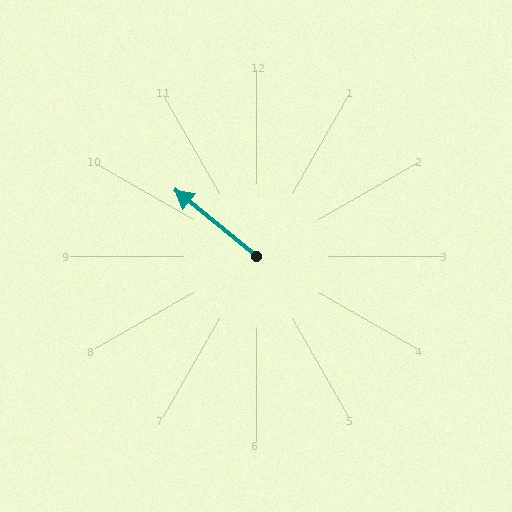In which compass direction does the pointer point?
Northwest.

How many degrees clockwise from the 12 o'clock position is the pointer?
Approximately 309 degrees.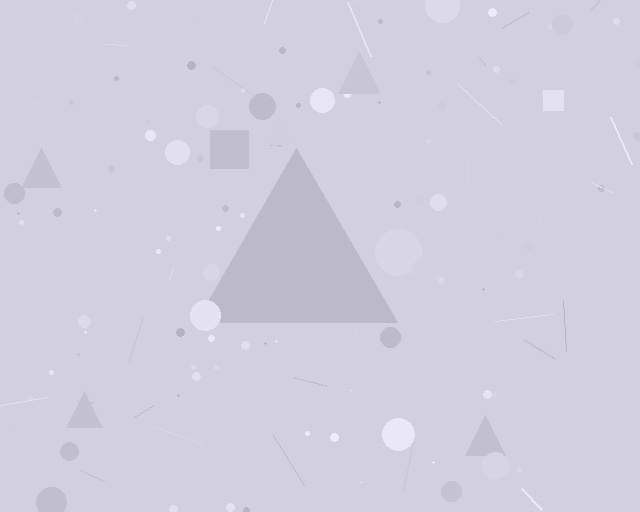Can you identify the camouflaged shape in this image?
The camouflaged shape is a triangle.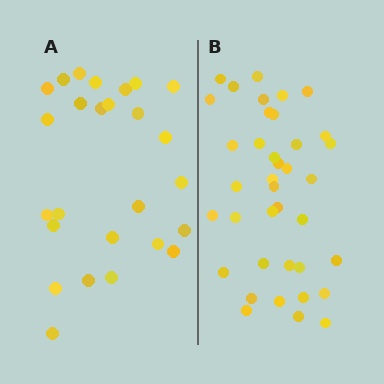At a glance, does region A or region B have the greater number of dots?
Region B (the right region) has more dots.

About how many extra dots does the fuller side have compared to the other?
Region B has roughly 12 or so more dots than region A.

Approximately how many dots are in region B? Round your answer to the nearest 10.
About 40 dots. (The exact count is 38, which rounds to 40.)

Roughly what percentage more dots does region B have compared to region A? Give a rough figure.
About 45% more.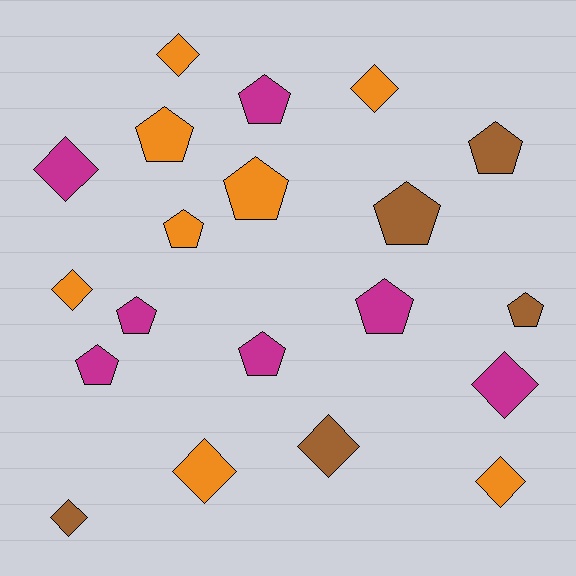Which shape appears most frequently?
Pentagon, with 11 objects.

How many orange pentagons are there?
There are 3 orange pentagons.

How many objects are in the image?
There are 20 objects.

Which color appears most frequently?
Orange, with 8 objects.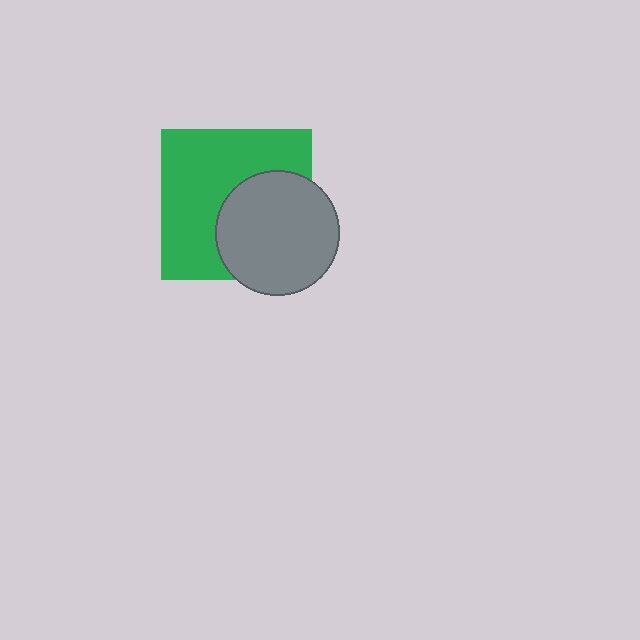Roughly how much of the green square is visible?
About half of it is visible (roughly 59%).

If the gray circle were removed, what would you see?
You would see the complete green square.